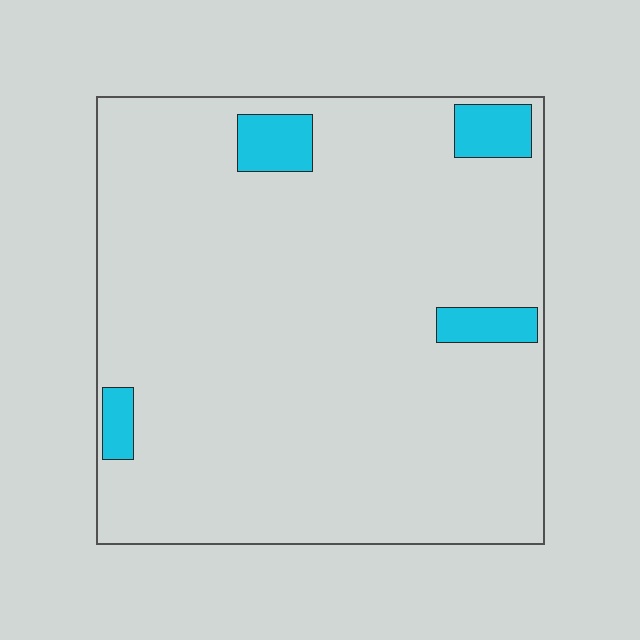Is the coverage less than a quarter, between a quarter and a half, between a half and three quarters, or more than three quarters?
Less than a quarter.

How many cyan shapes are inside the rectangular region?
4.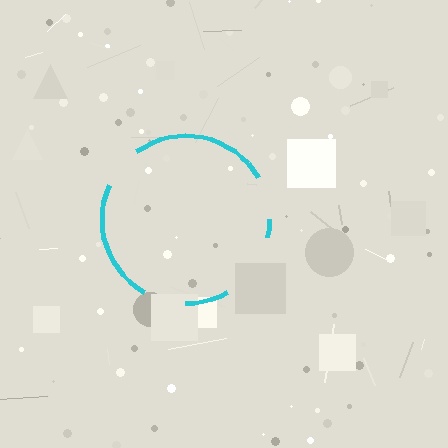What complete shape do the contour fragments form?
The contour fragments form a circle.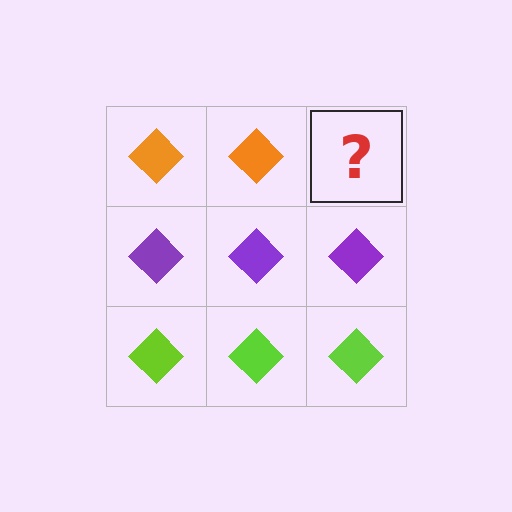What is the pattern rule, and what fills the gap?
The rule is that each row has a consistent color. The gap should be filled with an orange diamond.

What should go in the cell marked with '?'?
The missing cell should contain an orange diamond.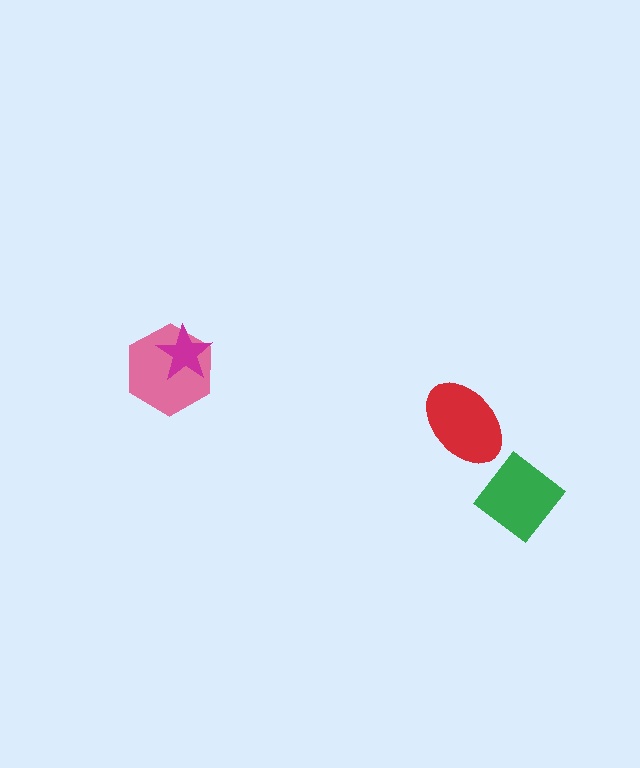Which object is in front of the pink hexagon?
The magenta star is in front of the pink hexagon.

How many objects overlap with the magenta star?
1 object overlaps with the magenta star.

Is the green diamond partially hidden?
No, no other shape covers it.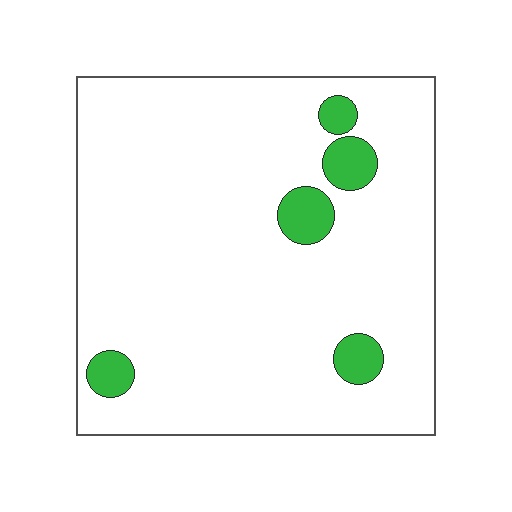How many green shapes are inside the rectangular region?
5.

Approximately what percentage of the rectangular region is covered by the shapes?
Approximately 10%.